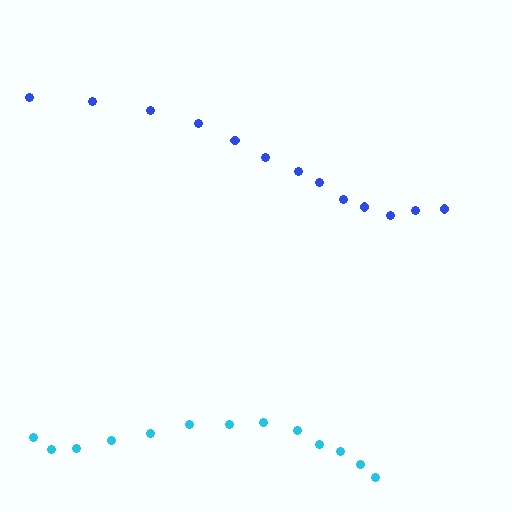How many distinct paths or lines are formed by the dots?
There are 2 distinct paths.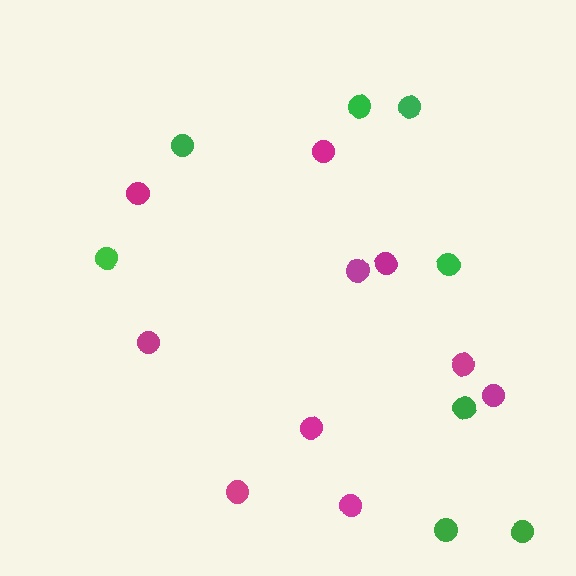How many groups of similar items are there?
There are 2 groups: one group of magenta circles (10) and one group of green circles (8).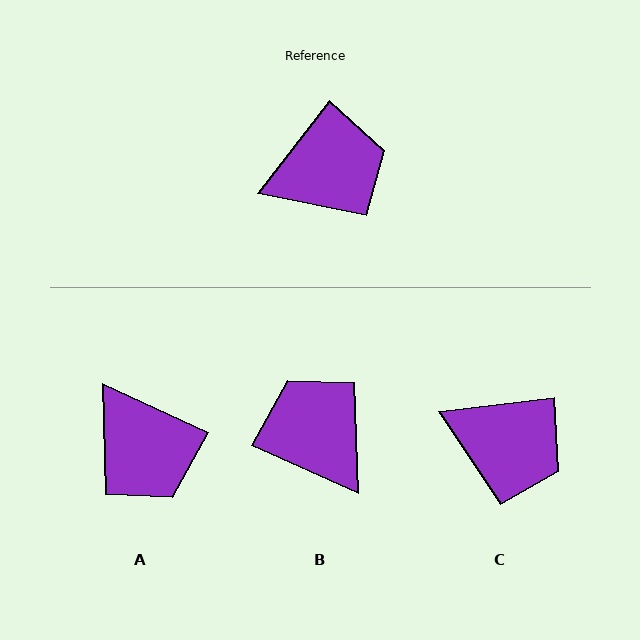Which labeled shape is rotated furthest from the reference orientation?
B, about 103 degrees away.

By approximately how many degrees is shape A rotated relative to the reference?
Approximately 77 degrees clockwise.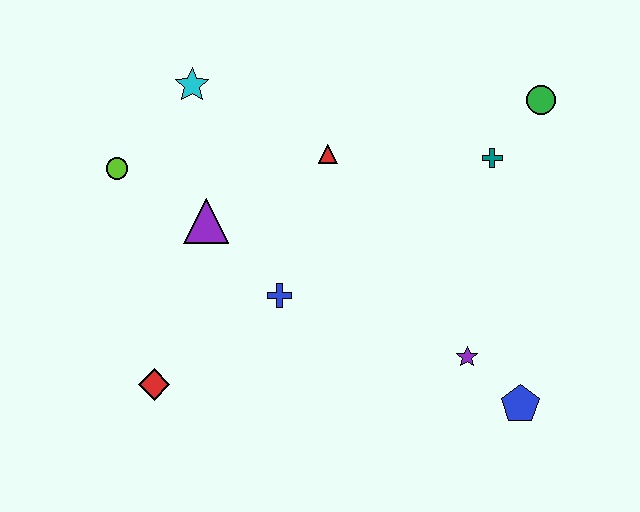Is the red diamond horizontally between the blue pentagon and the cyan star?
No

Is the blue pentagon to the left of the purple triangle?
No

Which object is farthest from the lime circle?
The blue pentagon is farthest from the lime circle.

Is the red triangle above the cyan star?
No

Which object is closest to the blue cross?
The purple triangle is closest to the blue cross.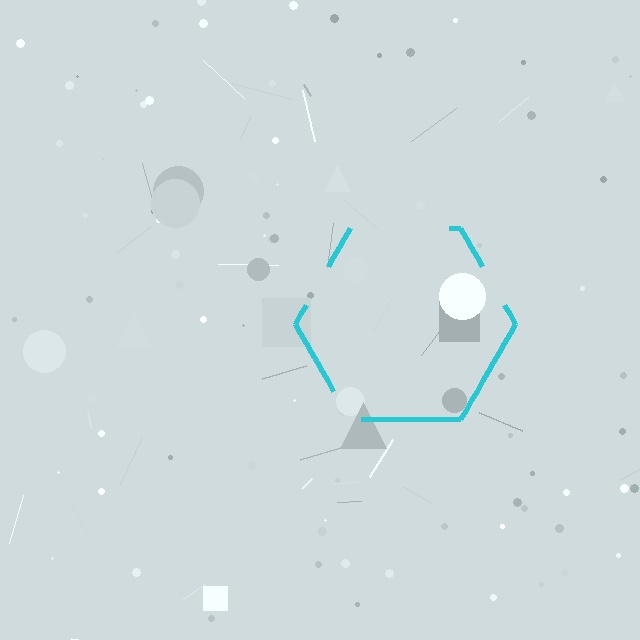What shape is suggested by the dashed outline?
The dashed outline suggests a hexagon.